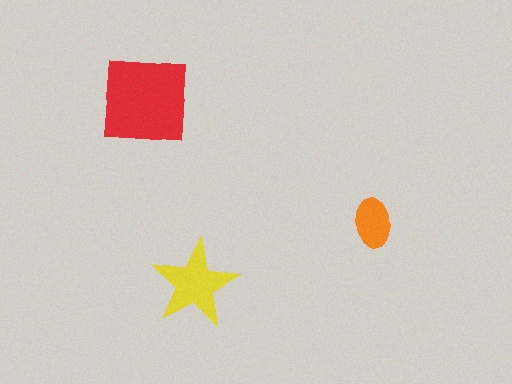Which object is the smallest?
The orange ellipse.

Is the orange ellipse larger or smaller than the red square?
Smaller.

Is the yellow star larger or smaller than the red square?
Smaller.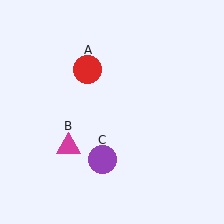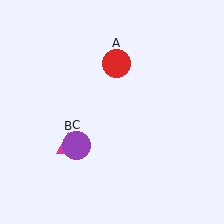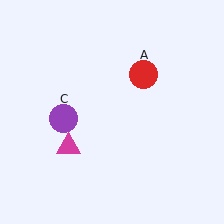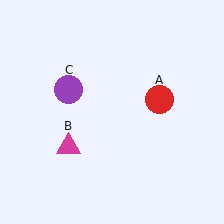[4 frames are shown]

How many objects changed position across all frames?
2 objects changed position: red circle (object A), purple circle (object C).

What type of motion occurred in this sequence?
The red circle (object A), purple circle (object C) rotated clockwise around the center of the scene.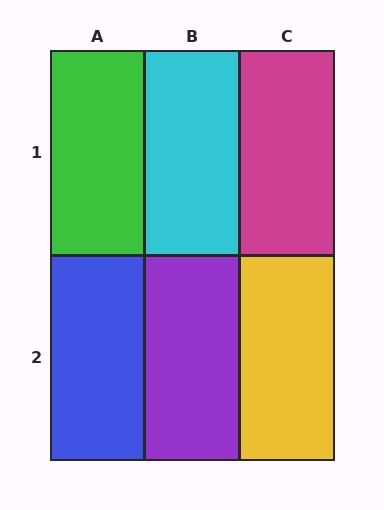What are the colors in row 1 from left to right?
Green, cyan, magenta.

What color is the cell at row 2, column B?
Purple.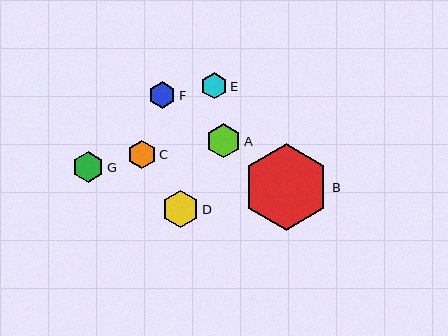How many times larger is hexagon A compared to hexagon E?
Hexagon A is approximately 1.3 times the size of hexagon E.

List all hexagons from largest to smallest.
From largest to smallest: B, D, A, G, C, F, E.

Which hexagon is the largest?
Hexagon B is the largest with a size of approximately 86 pixels.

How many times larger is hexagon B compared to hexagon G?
Hexagon B is approximately 2.8 times the size of hexagon G.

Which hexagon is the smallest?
Hexagon E is the smallest with a size of approximately 26 pixels.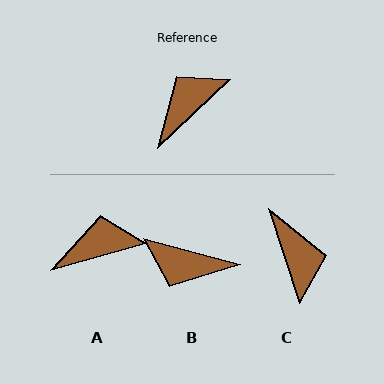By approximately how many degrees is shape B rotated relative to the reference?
Approximately 121 degrees counter-clockwise.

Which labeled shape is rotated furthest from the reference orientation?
B, about 121 degrees away.